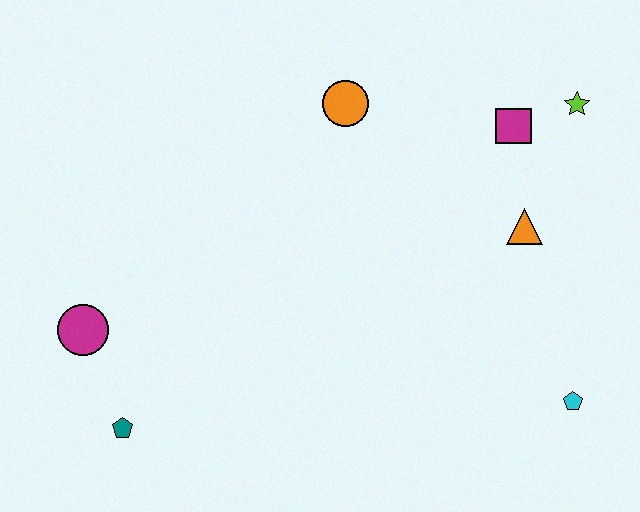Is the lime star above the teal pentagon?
Yes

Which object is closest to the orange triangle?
The magenta square is closest to the orange triangle.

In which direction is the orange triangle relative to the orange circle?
The orange triangle is to the right of the orange circle.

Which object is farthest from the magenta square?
The teal pentagon is farthest from the magenta square.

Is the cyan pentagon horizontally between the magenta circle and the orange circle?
No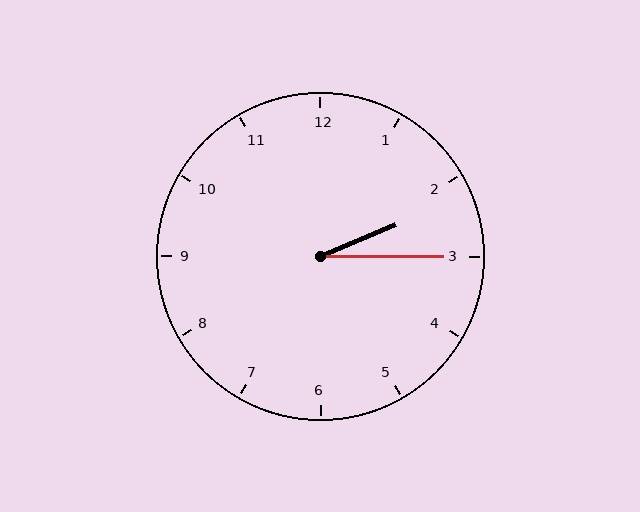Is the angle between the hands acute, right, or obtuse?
It is acute.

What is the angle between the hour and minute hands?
Approximately 22 degrees.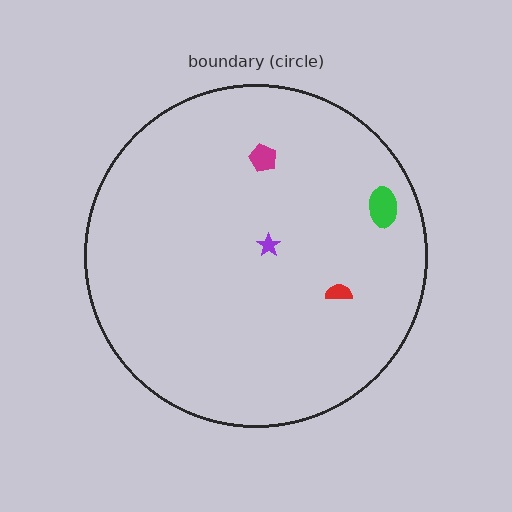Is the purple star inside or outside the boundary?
Inside.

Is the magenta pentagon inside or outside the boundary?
Inside.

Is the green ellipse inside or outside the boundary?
Inside.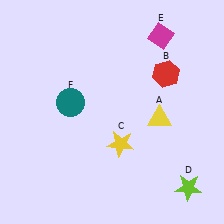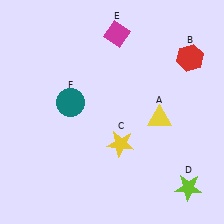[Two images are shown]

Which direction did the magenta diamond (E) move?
The magenta diamond (E) moved left.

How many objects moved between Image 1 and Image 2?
2 objects moved between the two images.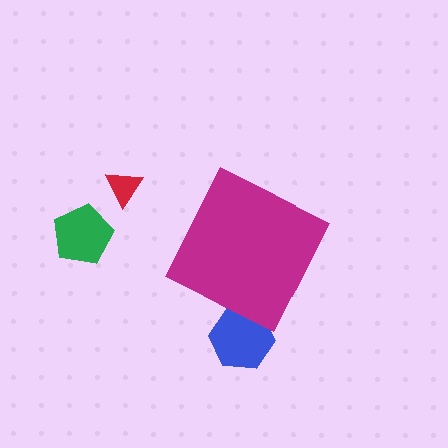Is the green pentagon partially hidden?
No, the green pentagon is fully visible.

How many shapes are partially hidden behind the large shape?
1 shape is partially hidden.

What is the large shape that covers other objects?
A magenta diamond.